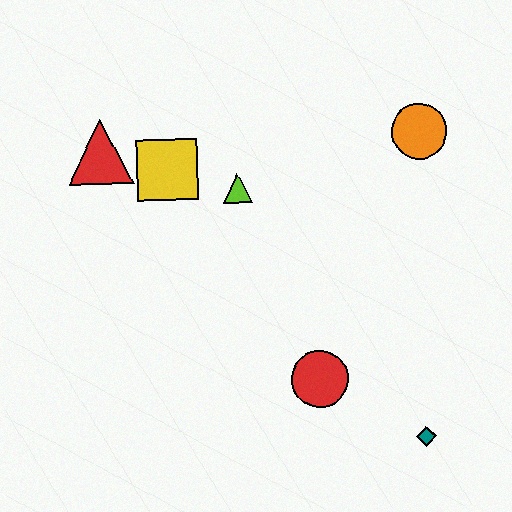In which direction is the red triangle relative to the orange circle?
The red triangle is to the left of the orange circle.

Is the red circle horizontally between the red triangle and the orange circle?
Yes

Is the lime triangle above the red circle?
Yes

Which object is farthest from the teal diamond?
The red triangle is farthest from the teal diamond.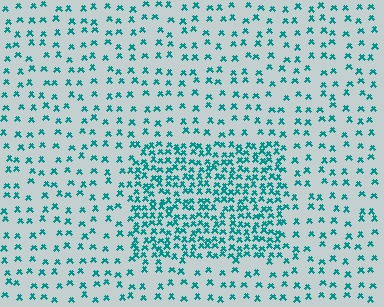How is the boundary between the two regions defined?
The boundary is defined by a change in element density (approximately 2.6x ratio). All elements are the same color, size, and shape.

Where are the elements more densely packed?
The elements are more densely packed inside the rectangle boundary.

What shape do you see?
I see a rectangle.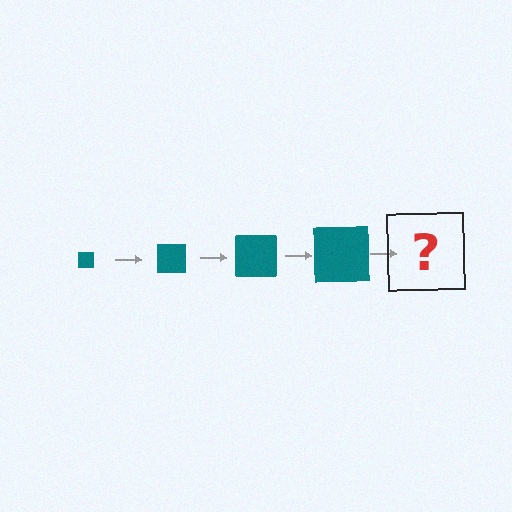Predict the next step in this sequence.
The next step is a teal square, larger than the previous one.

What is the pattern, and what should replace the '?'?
The pattern is that the square gets progressively larger each step. The '?' should be a teal square, larger than the previous one.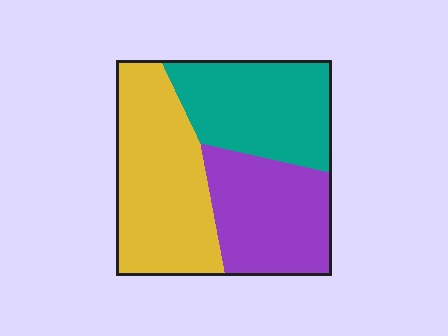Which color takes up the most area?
Yellow, at roughly 40%.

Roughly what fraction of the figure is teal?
Teal covers about 30% of the figure.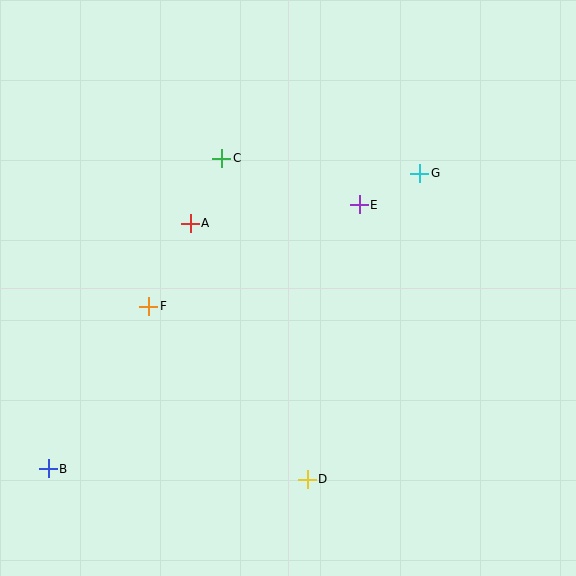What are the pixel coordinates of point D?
Point D is at (307, 479).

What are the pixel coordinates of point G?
Point G is at (420, 173).